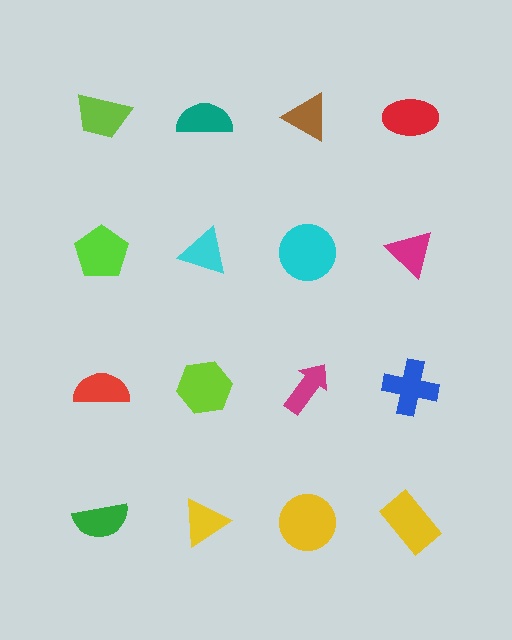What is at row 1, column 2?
A teal semicircle.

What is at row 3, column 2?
A lime hexagon.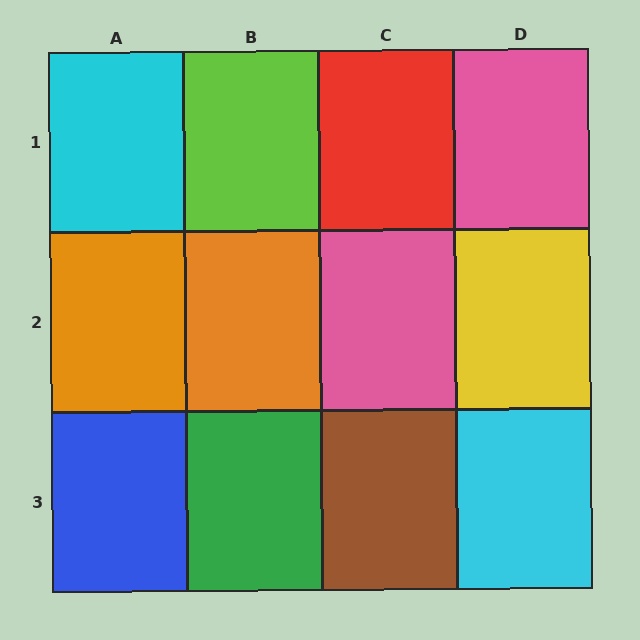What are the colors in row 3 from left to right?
Blue, green, brown, cyan.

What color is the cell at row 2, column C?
Pink.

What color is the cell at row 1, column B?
Lime.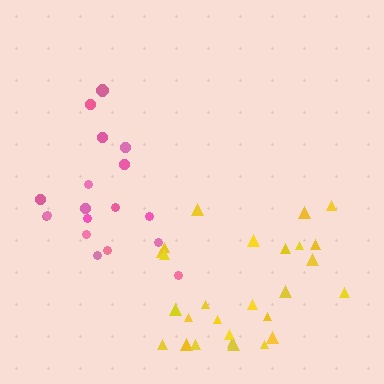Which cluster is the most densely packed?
Yellow.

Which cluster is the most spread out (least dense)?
Pink.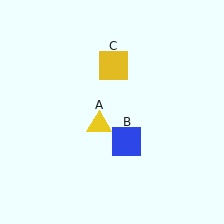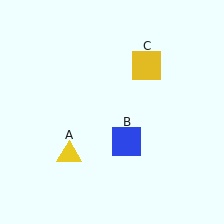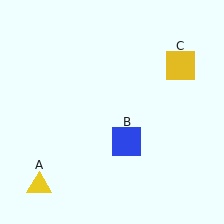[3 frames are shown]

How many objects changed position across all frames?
2 objects changed position: yellow triangle (object A), yellow square (object C).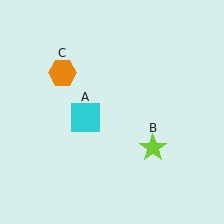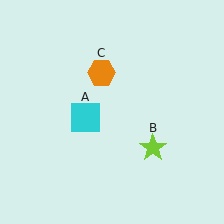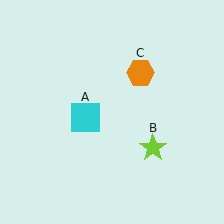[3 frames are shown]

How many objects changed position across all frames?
1 object changed position: orange hexagon (object C).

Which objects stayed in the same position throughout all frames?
Cyan square (object A) and lime star (object B) remained stationary.